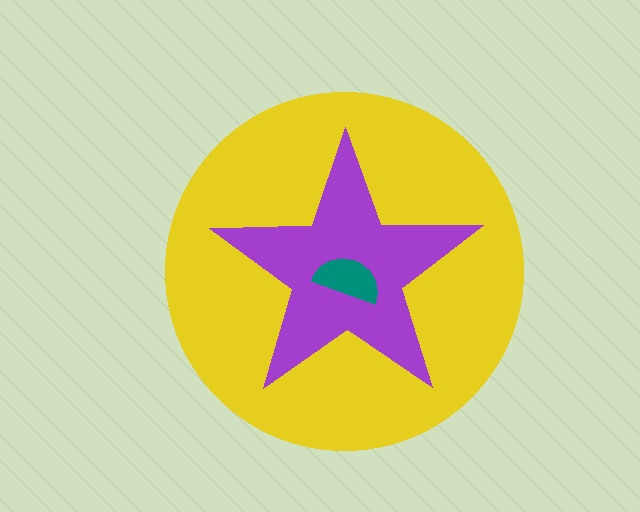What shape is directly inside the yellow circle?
The purple star.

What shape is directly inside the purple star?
The teal semicircle.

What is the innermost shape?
The teal semicircle.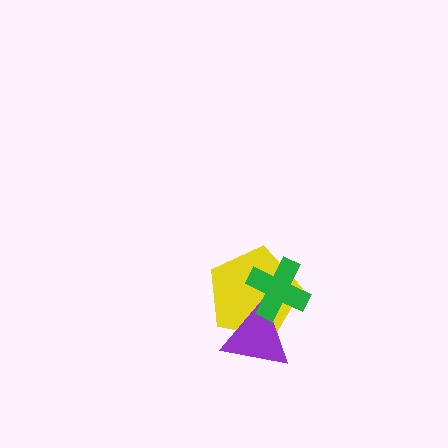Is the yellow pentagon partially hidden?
Yes, it is partially covered by another shape.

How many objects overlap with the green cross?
2 objects overlap with the green cross.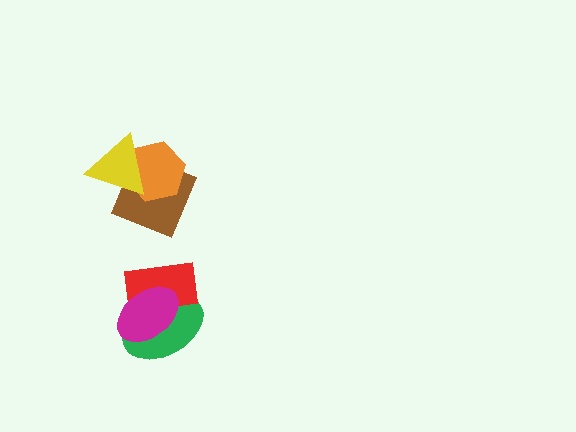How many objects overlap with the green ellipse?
2 objects overlap with the green ellipse.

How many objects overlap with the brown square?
2 objects overlap with the brown square.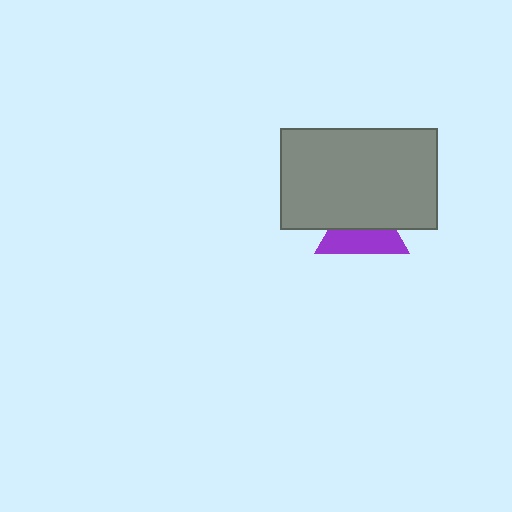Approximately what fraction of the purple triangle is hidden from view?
Roughly 50% of the purple triangle is hidden behind the gray rectangle.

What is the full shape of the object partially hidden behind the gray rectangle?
The partially hidden object is a purple triangle.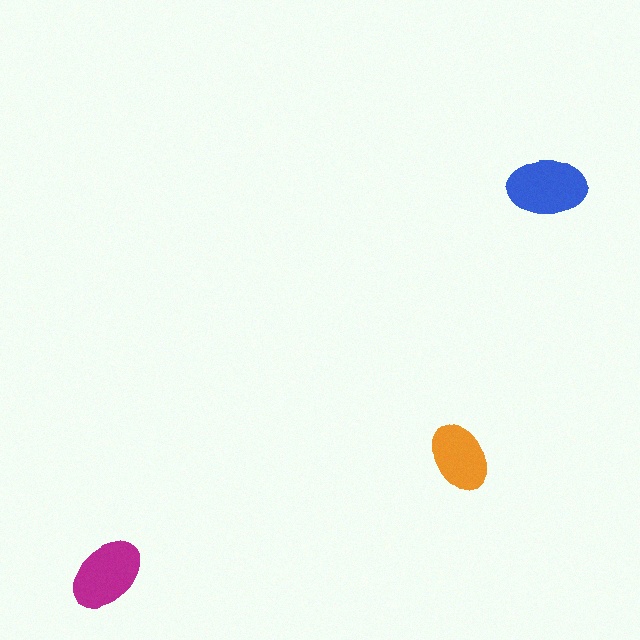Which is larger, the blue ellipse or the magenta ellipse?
The blue one.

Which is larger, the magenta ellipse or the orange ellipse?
The magenta one.